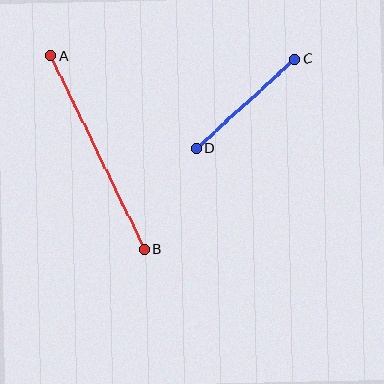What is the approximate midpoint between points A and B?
The midpoint is at approximately (98, 152) pixels.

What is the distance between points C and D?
The distance is approximately 133 pixels.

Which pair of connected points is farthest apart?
Points A and B are farthest apart.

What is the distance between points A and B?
The distance is approximately 215 pixels.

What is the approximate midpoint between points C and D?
The midpoint is at approximately (246, 104) pixels.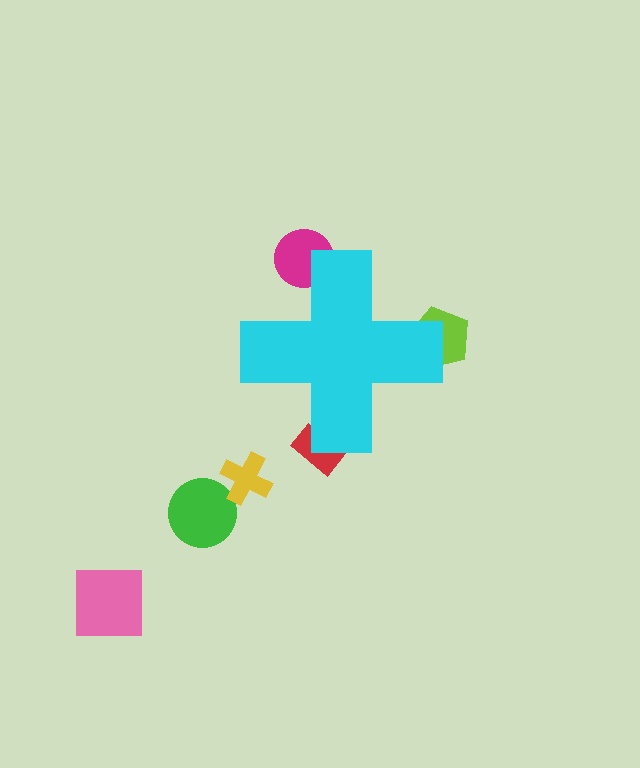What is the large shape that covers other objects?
A cyan cross.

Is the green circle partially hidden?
No, the green circle is fully visible.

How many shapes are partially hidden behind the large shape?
3 shapes are partially hidden.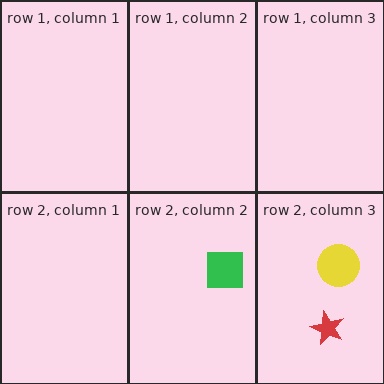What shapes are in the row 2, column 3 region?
The red star, the yellow circle.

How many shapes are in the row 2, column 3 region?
2.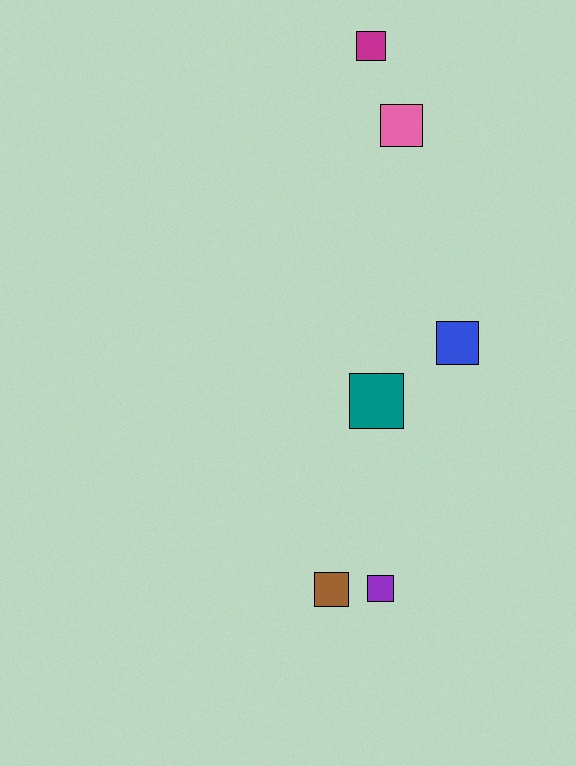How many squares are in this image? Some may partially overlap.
There are 6 squares.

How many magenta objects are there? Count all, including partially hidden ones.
There is 1 magenta object.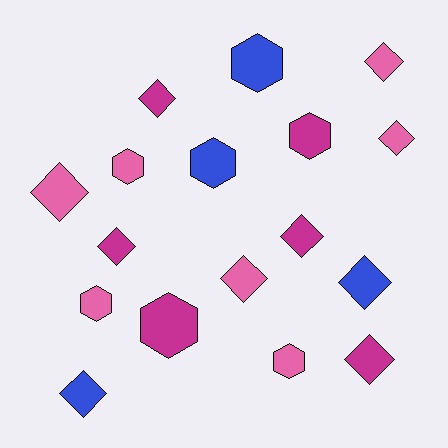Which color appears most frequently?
Pink, with 7 objects.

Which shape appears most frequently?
Diamond, with 10 objects.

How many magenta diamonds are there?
There are 4 magenta diamonds.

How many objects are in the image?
There are 17 objects.